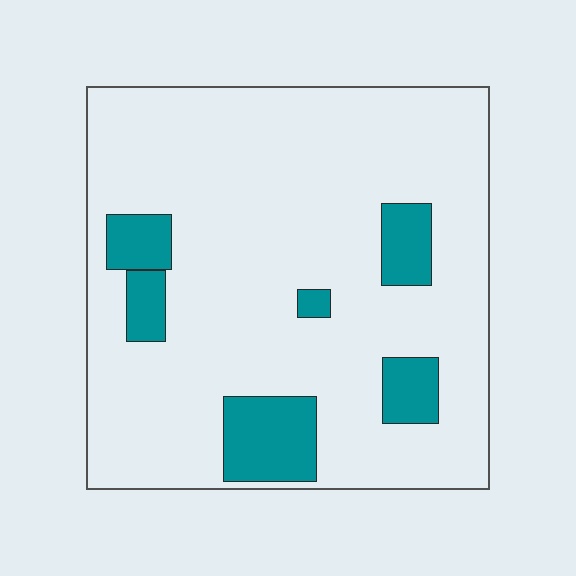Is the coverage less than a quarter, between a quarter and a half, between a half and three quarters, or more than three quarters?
Less than a quarter.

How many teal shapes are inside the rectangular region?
6.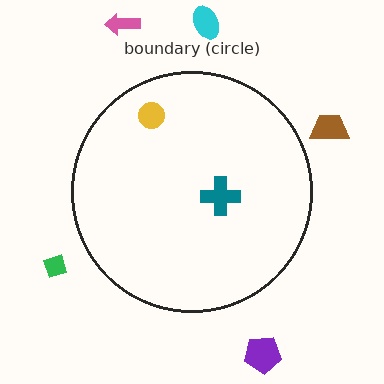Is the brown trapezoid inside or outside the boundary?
Outside.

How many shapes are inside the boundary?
2 inside, 5 outside.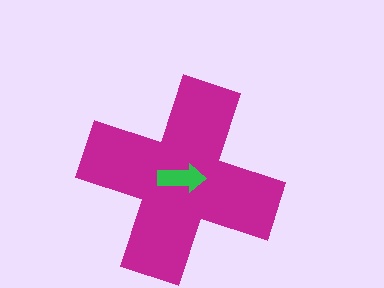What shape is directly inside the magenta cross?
The green arrow.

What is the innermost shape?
The green arrow.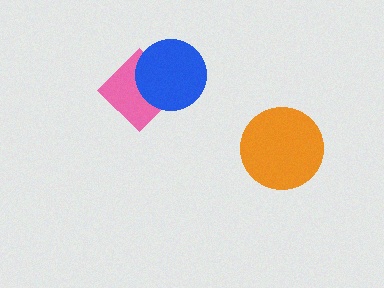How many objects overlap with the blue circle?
1 object overlaps with the blue circle.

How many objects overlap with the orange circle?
0 objects overlap with the orange circle.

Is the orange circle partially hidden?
No, no other shape covers it.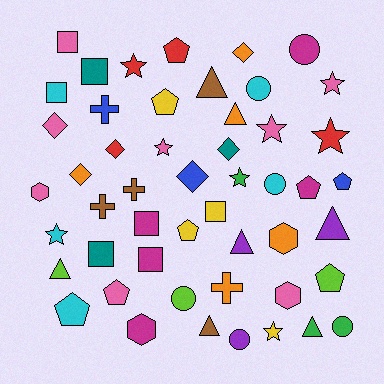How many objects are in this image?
There are 50 objects.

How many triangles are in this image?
There are 7 triangles.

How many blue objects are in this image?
There are 3 blue objects.